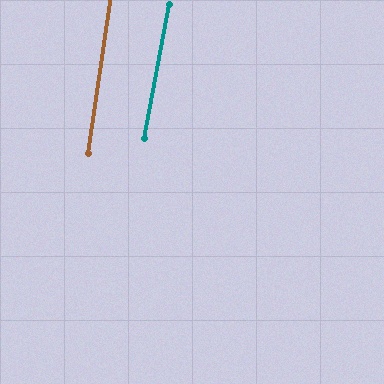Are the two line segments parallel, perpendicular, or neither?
Parallel — their directions differ by only 1.8°.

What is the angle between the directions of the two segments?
Approximately 2 degrees.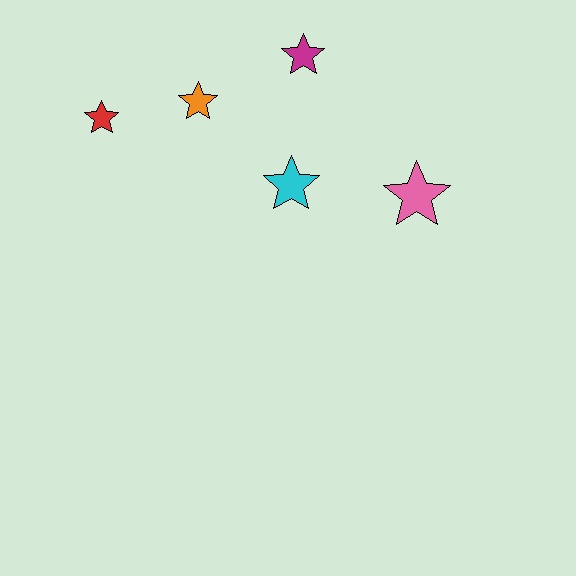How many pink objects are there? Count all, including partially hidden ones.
There is 1 pink object.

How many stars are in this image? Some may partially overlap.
There are 5 stars.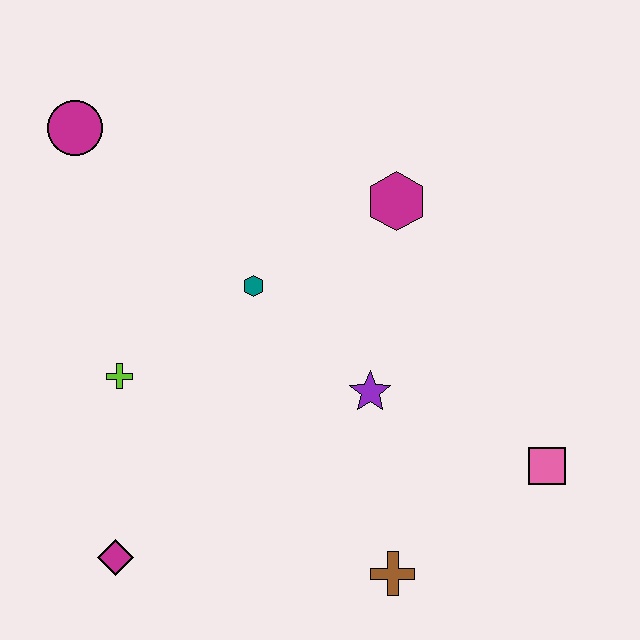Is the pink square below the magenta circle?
Yes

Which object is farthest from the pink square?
The magenta circle is farthest from the pink square.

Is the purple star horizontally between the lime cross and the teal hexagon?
No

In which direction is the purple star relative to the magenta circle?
The purple star is to the right of the magenta circle.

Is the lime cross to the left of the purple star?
Yes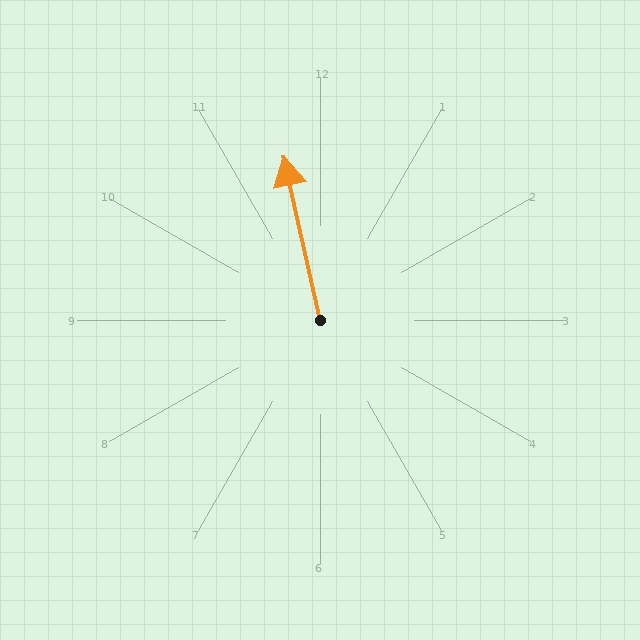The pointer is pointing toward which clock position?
Roughly 12 o'clock.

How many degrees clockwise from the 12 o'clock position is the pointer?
Approximately 348 degrees.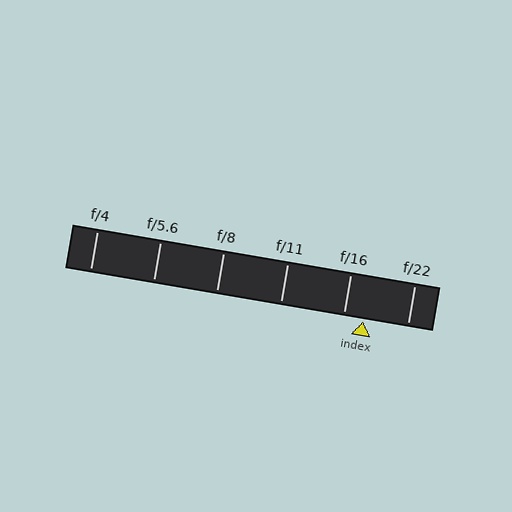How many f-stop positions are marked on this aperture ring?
There are 6 f-stop positions marked.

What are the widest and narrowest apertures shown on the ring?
The widest aperture shown is f/4 and the narrowest is f/22.